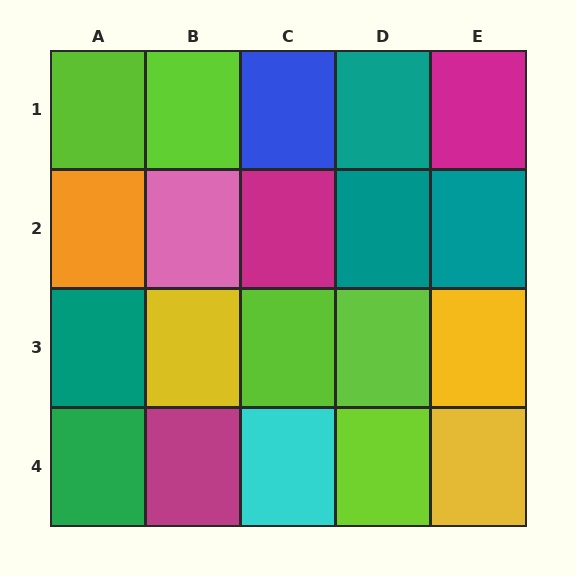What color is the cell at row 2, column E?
Teal.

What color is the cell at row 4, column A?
Green.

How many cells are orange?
1 cell is orange.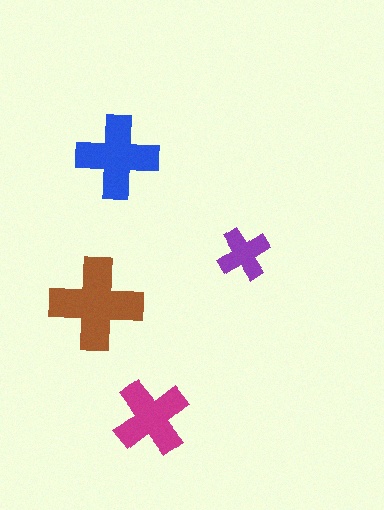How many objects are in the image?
There are 4 objects in the image.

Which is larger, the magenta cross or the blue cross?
The blue one.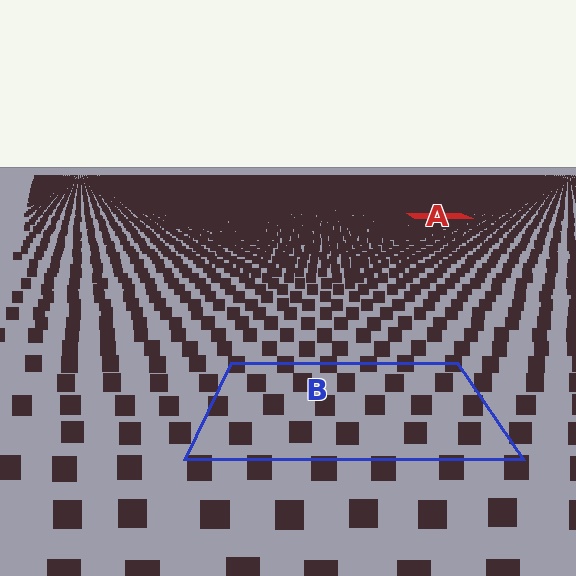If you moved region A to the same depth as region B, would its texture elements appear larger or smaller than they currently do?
They would appear larger. At a closer depth, the same texture elements are projected at a bigger on-screen size.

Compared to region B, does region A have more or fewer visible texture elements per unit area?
Region A has more texture elements per unit area — they are packed more densely because it is farther away.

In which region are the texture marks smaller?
The texture marks are smaller in region A, because it is farther away.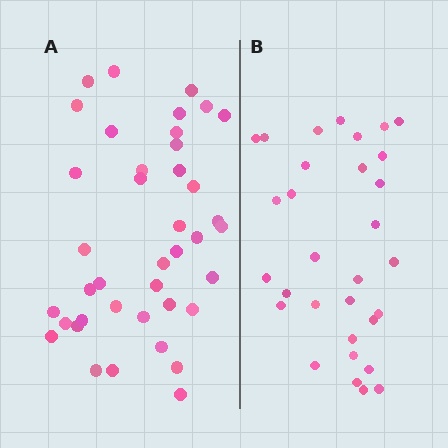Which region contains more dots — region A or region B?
Region A (the left region) has more dots.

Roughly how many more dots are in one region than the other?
Region A has roughly 8 or so more dots than region B.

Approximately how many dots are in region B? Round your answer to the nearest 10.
About 30 dots. (The exact count is 31, which rounds to 30.)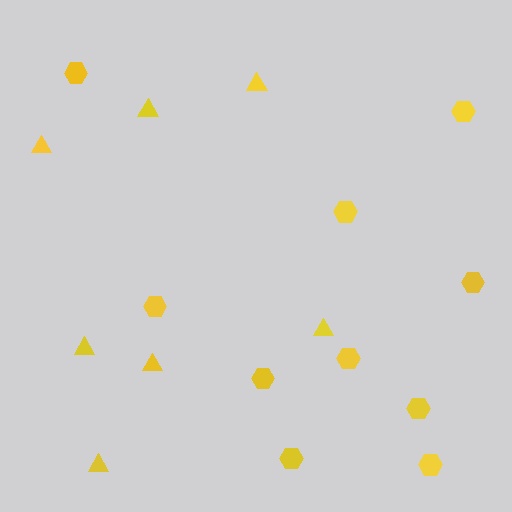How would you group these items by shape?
There are 2 groups: one group of hexagons (10) and one group of triangles (7).